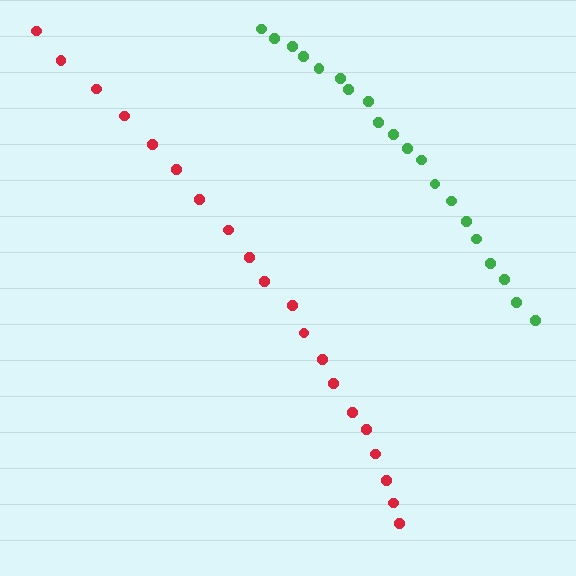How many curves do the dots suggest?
There are 2 distinct paths.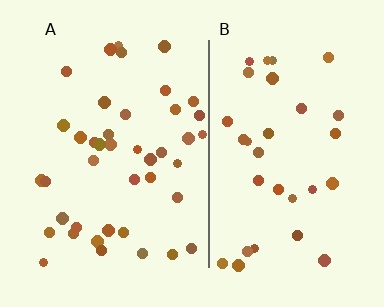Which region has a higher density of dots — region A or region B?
A (the left).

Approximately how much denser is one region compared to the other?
Approximately 1.3× — region A over region B.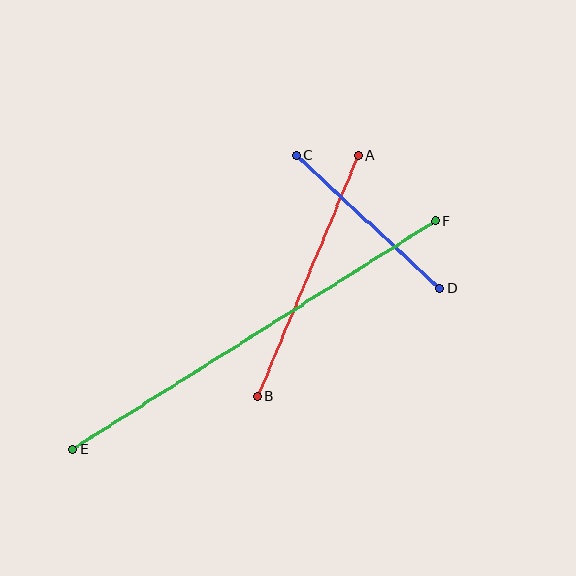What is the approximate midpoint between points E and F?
The midpoint is at approximately (254, 335) pixels.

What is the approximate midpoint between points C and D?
The midpoint is at approximately (368, 222) pixels.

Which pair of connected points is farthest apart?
Points E and F are farthest apart.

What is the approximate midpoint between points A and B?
The midpoint is at approximately (308, 276) pixels.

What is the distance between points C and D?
The distance is approximately 196 pixels.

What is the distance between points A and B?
The distance is approximately 261 pixels.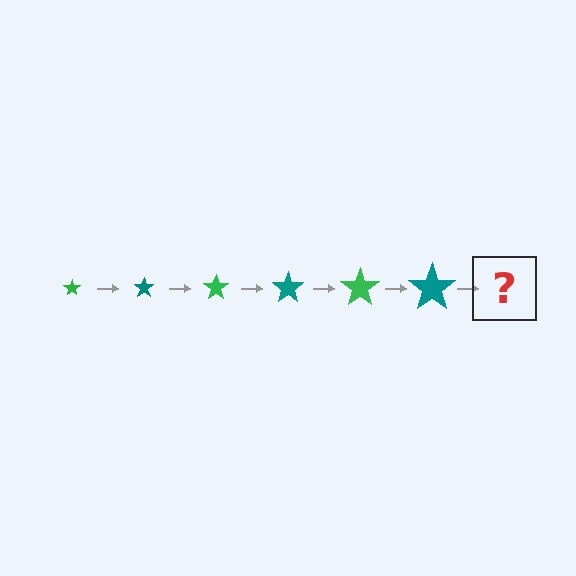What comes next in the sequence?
The next element should be a green star, larger than the previous one.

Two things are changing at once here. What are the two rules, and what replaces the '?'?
The two rules are that the star grows larger each step and the color cycles through green and teal. The '?' should be a green star, larger than the previous one.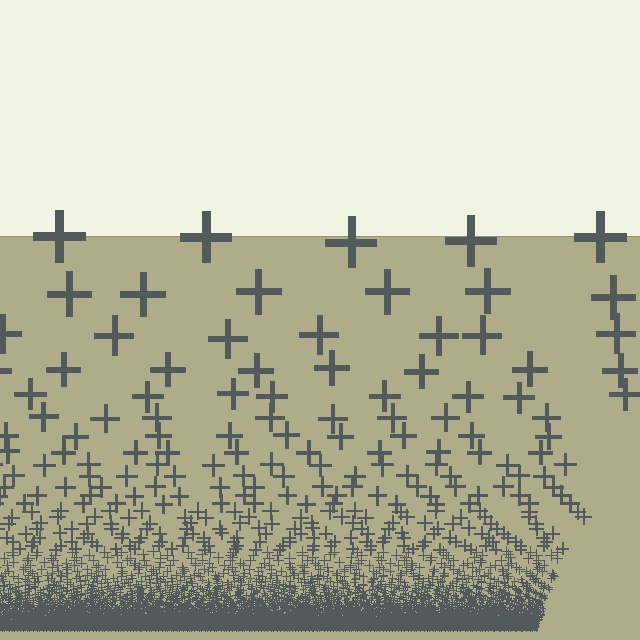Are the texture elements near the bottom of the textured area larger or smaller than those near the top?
Smaller. The gradient is inverted — elements near the bottom are smaller and denser.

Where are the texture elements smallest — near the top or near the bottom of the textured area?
Near the bottom.